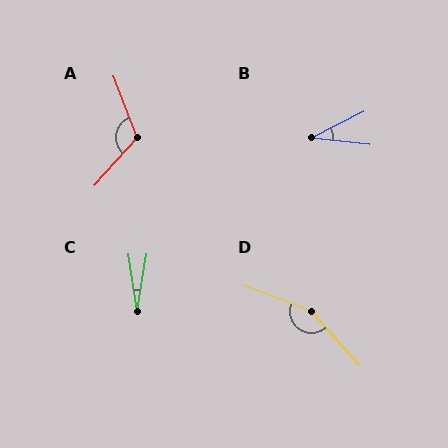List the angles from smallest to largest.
C (18°), B (33°), A (117°), D (152°).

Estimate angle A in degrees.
Approximately 117 degrees.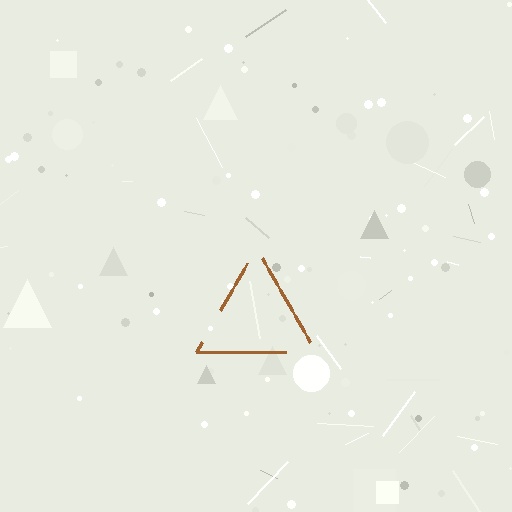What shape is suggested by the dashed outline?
The dashed outline suggests a triangle.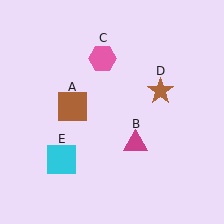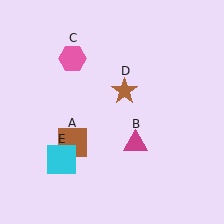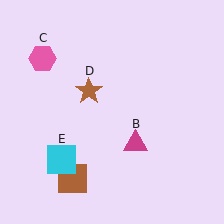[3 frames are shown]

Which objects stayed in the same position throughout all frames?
Magenta triangle (object B) and cyan square (object E) remained stationary.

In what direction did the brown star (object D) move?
The brown star (object D) moved left.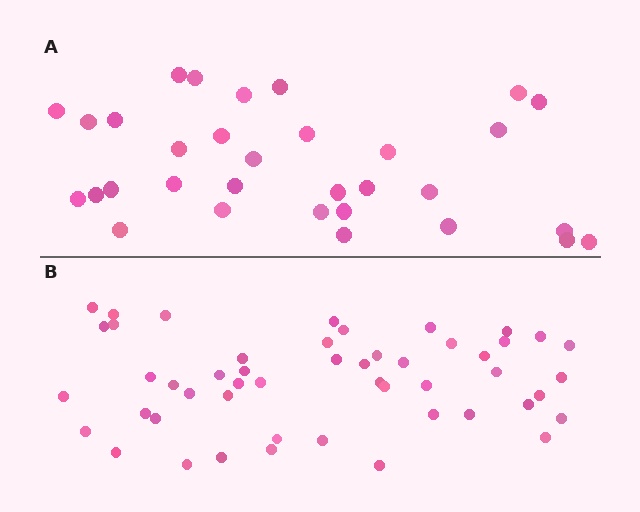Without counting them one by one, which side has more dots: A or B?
Region B (the bottom region) has more dots.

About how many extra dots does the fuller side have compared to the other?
Region B has approximately 20 more dots than region A.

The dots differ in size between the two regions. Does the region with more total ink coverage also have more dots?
No. Region A has more total ink coverage because its dots are larger, but region B actually contains more individual dots. Total area can be misleading — the number of items is what matters here.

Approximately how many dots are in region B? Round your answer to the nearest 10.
About 50 dots.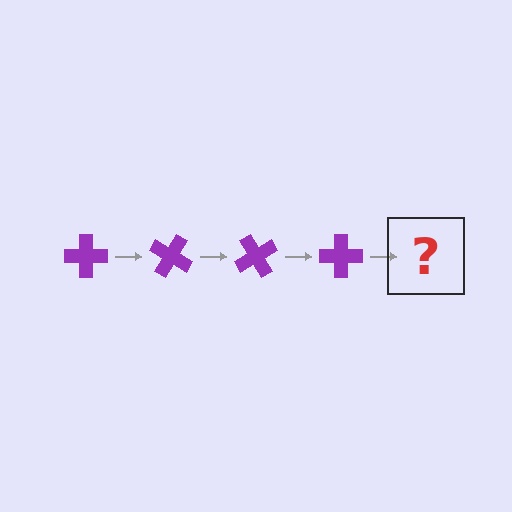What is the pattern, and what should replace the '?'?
The pattern is that the cross rotates 30 degrees each step. The '?' should be a purple cross rotated 120 degrees.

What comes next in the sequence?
The next element should be a purple cross rotated 120 degrees.